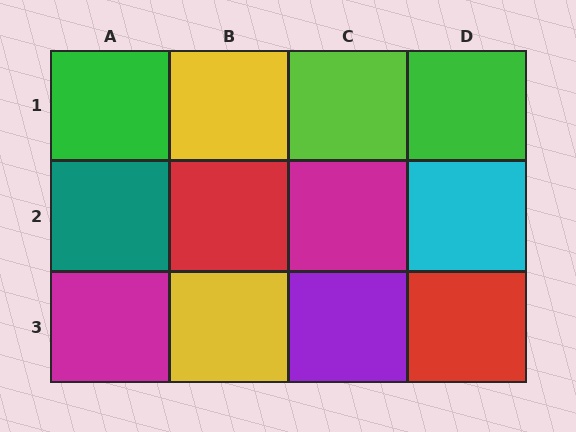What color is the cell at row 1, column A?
Green.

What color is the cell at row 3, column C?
Purple.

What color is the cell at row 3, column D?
Red.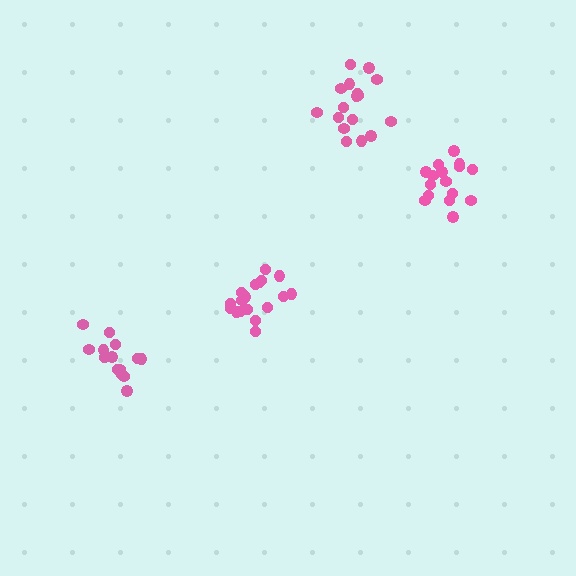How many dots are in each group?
Group 1: 18 dots, Group 2: 15 dots, Group 3: 17 dots, Group 4: 16 dots (66 total).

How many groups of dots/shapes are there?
There are 4 groups.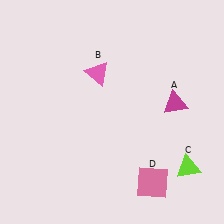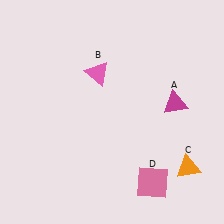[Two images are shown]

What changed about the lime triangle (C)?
In Image 1, C is lime. In Image 2, it changed to orange.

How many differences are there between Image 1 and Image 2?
There is 1 difference between the two images.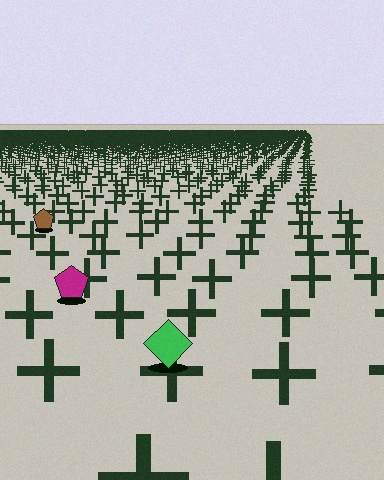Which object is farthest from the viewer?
The brown pentagon is farthest from the viewer. It appears smaller and the ground texture around it is denser.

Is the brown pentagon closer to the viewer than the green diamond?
No. The green diamond is closer — you can tell from the texture gradient: the ground texture is coarser near it.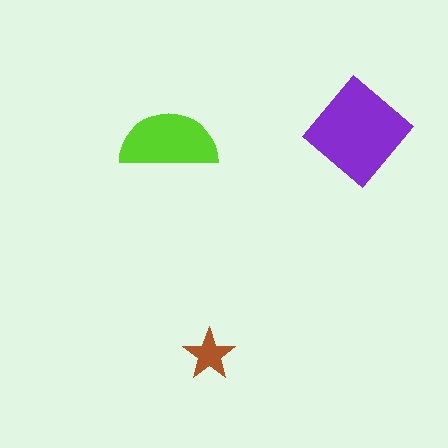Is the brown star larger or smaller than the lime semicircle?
Smaller.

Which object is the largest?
The purple diamond.